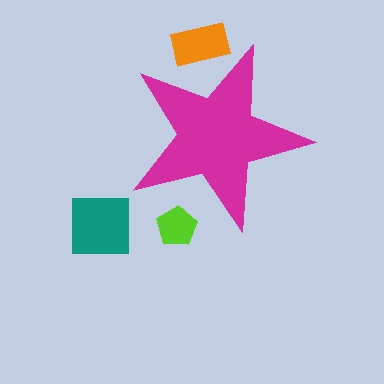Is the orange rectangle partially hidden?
Yes, the orange rectangle is partially hidden behind the magenta star.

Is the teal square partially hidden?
No, the teal square is fully visible.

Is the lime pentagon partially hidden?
Yes, the lime pentagon is partially hidden behind the magenta star.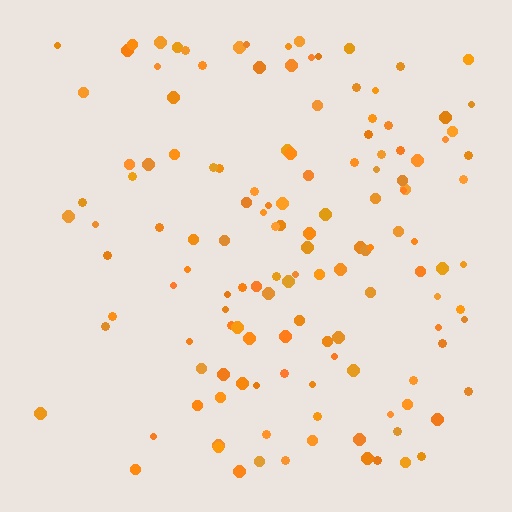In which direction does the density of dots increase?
From left to right, with the right side densest.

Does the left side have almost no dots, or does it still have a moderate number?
Still a moderate number, just noticeably fewer than the right.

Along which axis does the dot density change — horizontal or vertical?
Horizontal.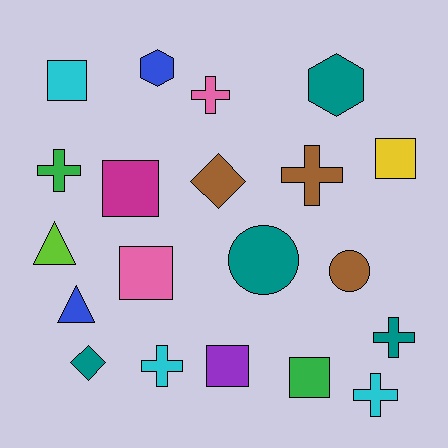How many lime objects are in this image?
There is 1 lime object.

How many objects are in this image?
There are 20 objects.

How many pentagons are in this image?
There are no pentagons.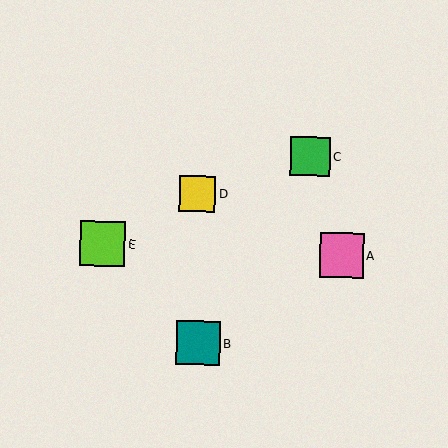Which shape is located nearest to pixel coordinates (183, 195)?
The yellow square (labeled D) at (198, 194) is nearest to that location.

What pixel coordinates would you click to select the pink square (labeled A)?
Click at (342, 255) to select the pink square A.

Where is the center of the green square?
The center of the green square is at (310, 156).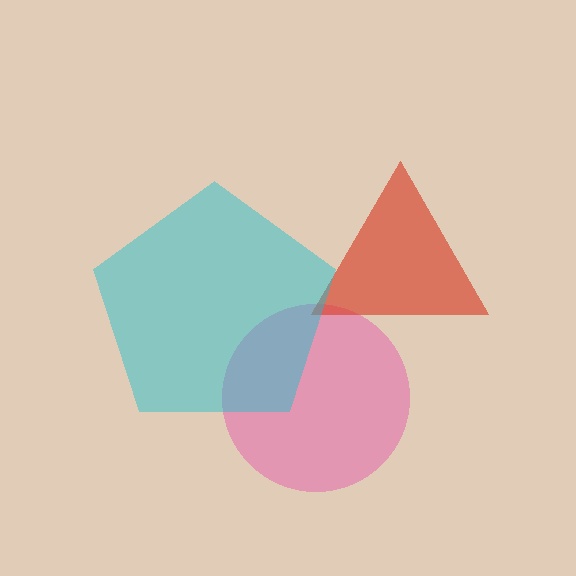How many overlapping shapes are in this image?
There are 3 overlapping shapes in the image.